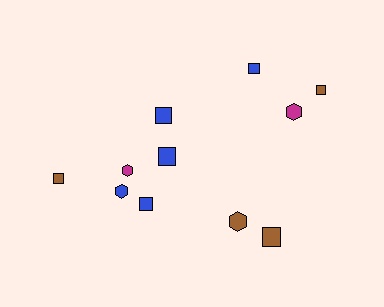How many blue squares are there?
There are 4 blue squares.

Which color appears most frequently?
Blue, with 5 objects.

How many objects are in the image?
There are 11 objects.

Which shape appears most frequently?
Square, with 7 objects.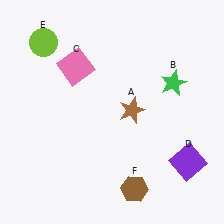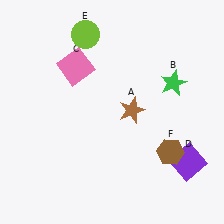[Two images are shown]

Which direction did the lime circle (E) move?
The lime circle (E) moved right.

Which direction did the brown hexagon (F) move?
The brown hexagon (F) moved up.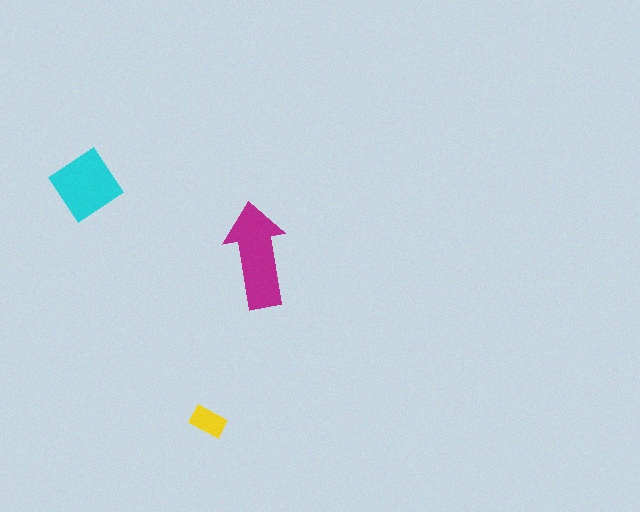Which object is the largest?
The magenta arrow.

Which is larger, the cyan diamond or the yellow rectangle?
The cyan diamond.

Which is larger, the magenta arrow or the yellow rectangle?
The magenta arrow.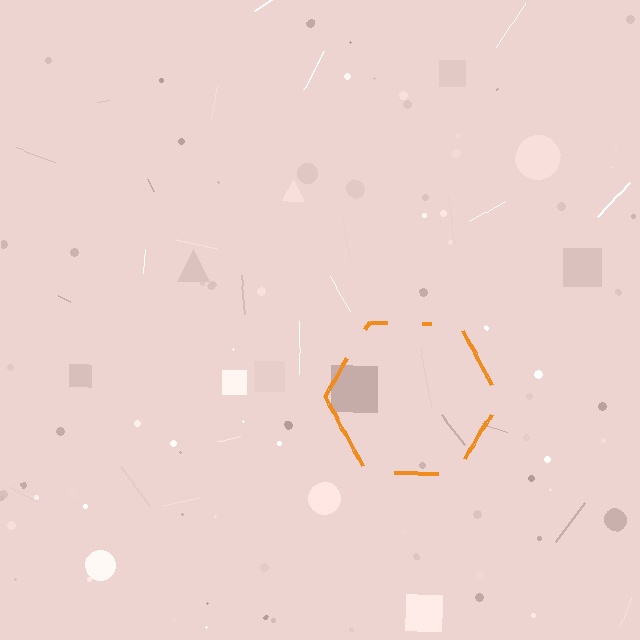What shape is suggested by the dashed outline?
The dashed outline suggests a hexagon.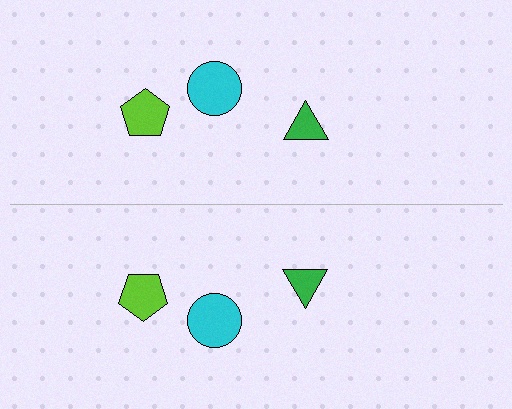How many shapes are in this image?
There are 6 shapes in this image.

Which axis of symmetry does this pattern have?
The pattern has a horizontal axis of symmetry running through the center of the image.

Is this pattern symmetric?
Yes, this pattern has bilateral (reflection) symmetry.